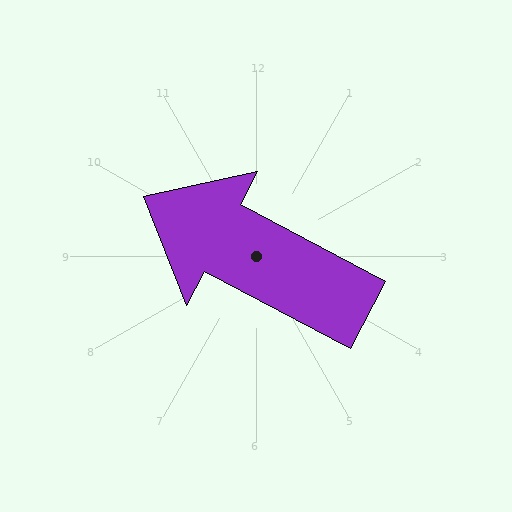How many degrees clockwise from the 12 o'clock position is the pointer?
Approximately 298 degrees.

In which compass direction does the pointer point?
Northwest.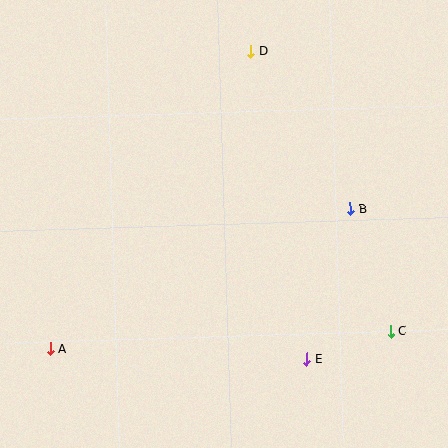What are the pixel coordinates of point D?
Point D is at (250, 51).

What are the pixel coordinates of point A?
Point A is at (50, 349).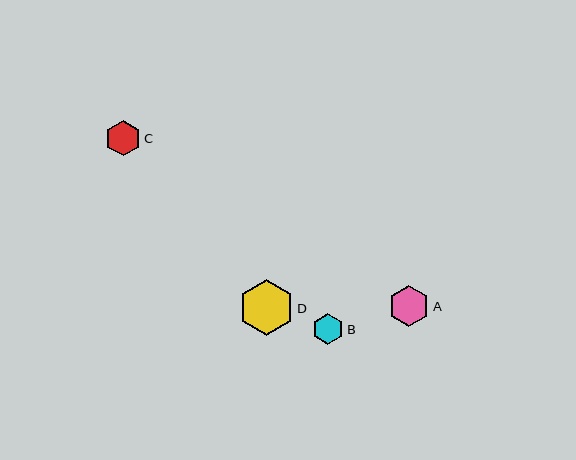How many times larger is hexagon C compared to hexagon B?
Hexagon C is approximately 1.1 times the size of hexagon B.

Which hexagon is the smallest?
Hexagon B is the smallest with a size of approximately 31 pixels.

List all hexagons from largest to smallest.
From largest to smallest: D, A, C, B.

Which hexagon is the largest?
Hexagon D is the largest with a size of approximately 56 pixels.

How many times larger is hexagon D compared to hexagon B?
Hexagon D is approximately 1.8 times the size of hexagon B.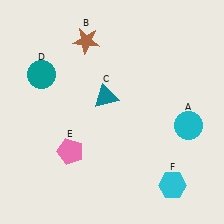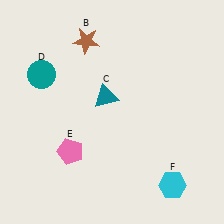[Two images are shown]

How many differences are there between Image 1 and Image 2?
There is 1 difference between the two images.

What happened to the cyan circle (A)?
The cyan circle (A) was removed in Image 2. It was in the bottom-right area of Image 1.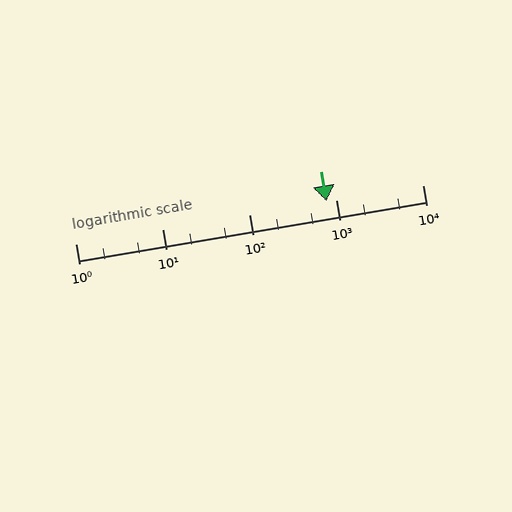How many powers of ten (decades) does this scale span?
The scale spans 4 decades, from 1 to 10000.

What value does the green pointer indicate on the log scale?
The pointer indicates approximately 780.